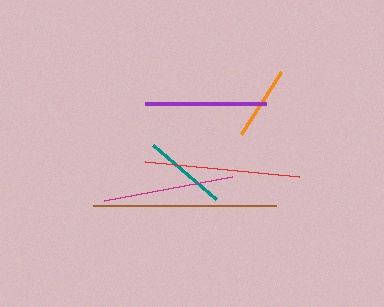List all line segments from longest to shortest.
From longest to shortest: brown, red, magenta, purple, teal, orange.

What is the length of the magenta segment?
The magenta segment is approximately 130 pixels long.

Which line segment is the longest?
The brown line is the longest at approximately 183 pixels.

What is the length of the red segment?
The red segment is approximately 155 pixels long.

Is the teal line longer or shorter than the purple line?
The purple line is longer than the teal line.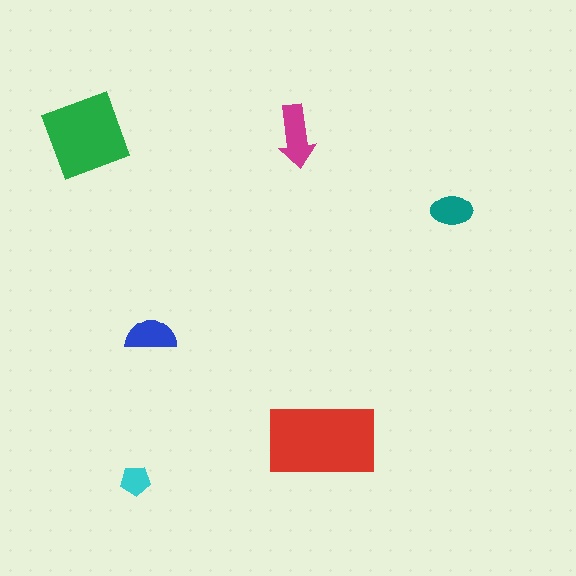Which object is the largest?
The red rectangle.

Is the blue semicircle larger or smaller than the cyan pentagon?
Larger.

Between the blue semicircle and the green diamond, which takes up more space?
The green diamond.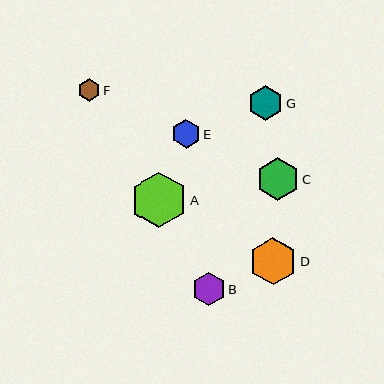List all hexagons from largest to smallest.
From largest to smallest: A, D, C, G, B, E, F.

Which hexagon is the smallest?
Hexagon F is the smallest with a size of approximately 22 pixels.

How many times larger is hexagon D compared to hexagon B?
Hexagon D is approximately 1.4 times the size of hexagon B.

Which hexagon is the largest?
Hexagon A is the largest with a size of approximately 56 pixels.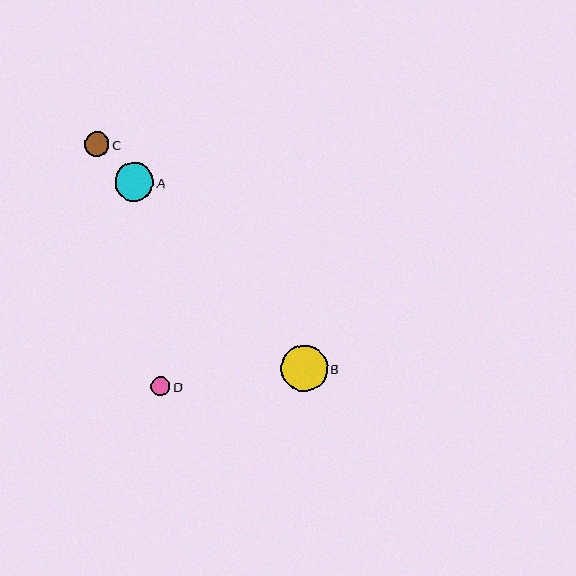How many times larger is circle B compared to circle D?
Circle B is approximately 2.4 times the size of circle D.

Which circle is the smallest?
Circle D is the smallest with a size of approximately 19 pixels.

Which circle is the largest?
Circle B is the largest with a size of approximately 46 pixels.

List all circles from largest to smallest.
From largest to smallest: B, A, C, D.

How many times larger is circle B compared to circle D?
Circle B is approximately 2.4 times the size of circle D.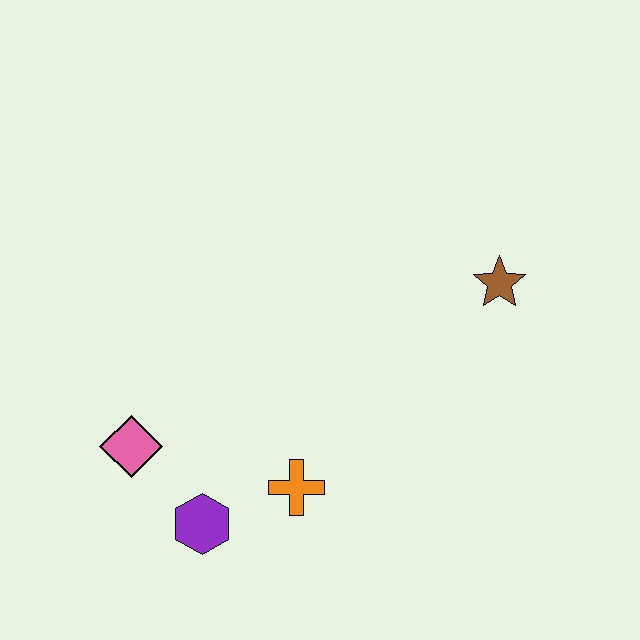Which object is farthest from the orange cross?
The brown star is farthest from the orange cross.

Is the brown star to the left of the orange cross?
No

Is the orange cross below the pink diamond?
Yes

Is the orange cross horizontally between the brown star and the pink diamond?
Yes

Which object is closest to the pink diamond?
The purple hexagon is closest to the pink diamond.